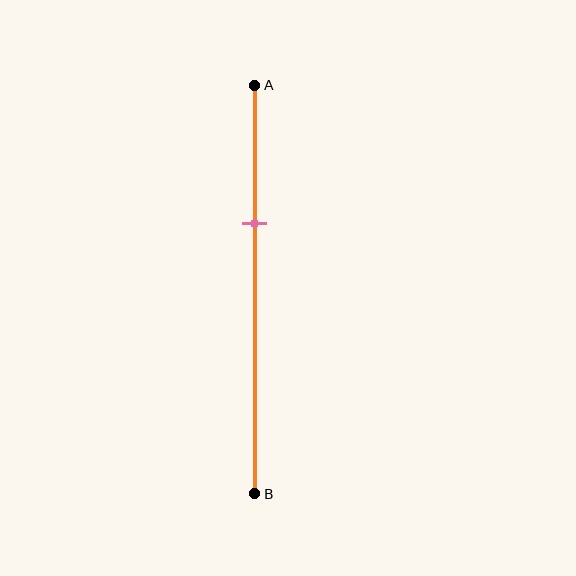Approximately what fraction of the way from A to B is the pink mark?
The pink mark is approximately 35% of the way from A to B.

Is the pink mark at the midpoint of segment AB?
No, the mark is at about 35% from A, not at the 50% midpoint.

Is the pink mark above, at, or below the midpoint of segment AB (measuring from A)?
The pink mark is above the midpoint of segment AB.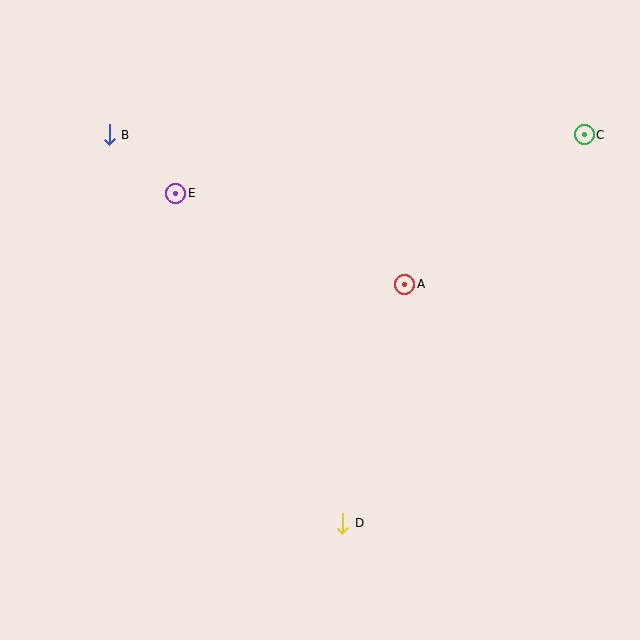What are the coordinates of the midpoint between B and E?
The midpoint between B and E is at (143, 164).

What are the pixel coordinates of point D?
Point D is at (343, 523).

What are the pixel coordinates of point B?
Point B is at (109, 135).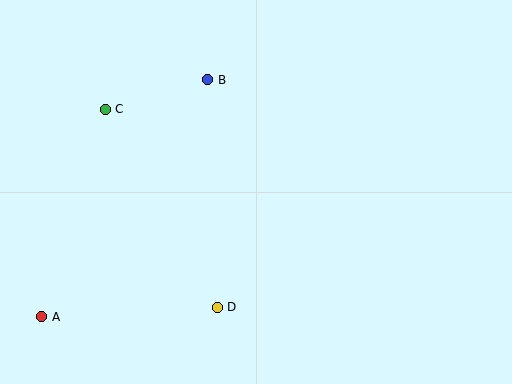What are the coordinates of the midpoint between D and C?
The midpoint between D and C is at (161, 208).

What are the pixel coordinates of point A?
Point A is at (42, 317).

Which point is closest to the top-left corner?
Point C is closest to the top-left corner.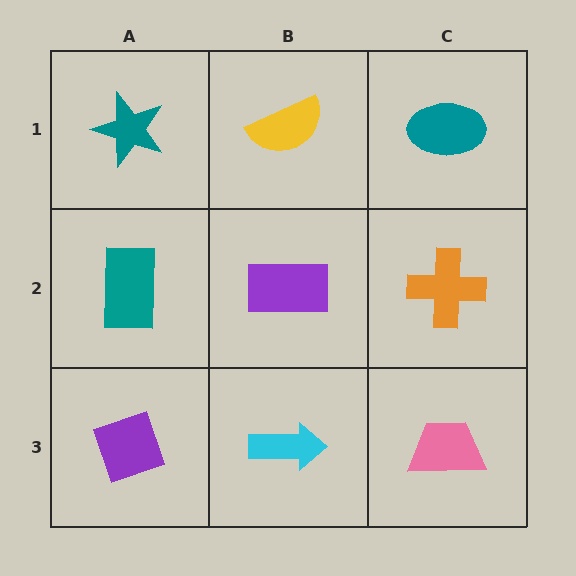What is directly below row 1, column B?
A purple rectangle.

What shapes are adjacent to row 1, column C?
An orange cross (row 2, column C), a yellow semicircle (row 1, column B).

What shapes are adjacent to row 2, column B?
A yellow semicircle (row 1, column B), a cyan arrow (row 3, column B), a teal rectangle (row 2, column A), an orange cross (row 2, column C).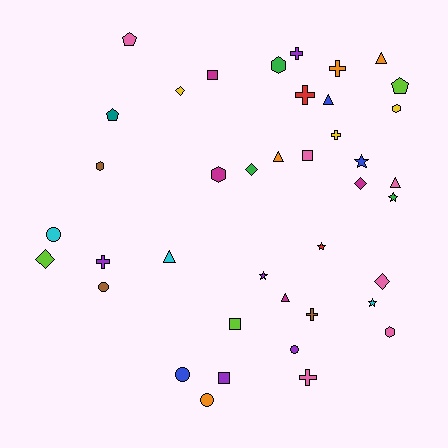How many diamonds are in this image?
There are 5 diamonds.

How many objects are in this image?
There are 40 objects.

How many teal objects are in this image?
There is 1 teal object.